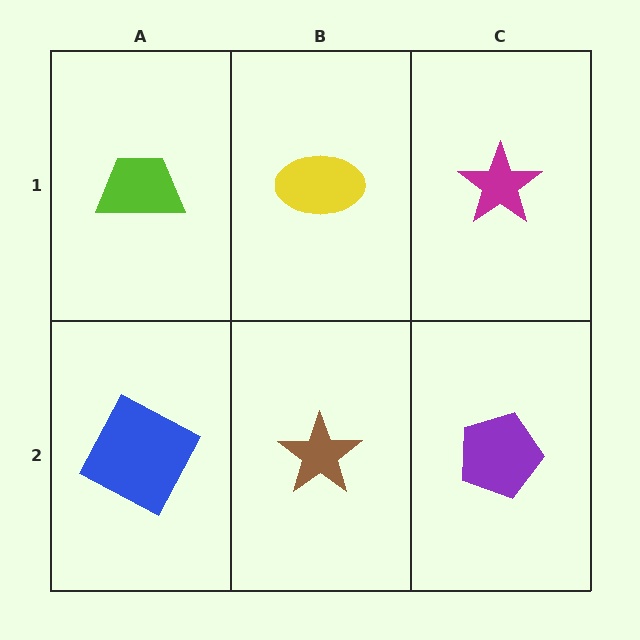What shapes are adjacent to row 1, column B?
A brown star (row 2, column B), a lime trapezoid (row 1, column A), a magenta star (row 1, column C).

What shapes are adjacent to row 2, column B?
A yellow ellipse (row 1, column B), a blue square (row 2, column A), a purple pentagon (row 2, column C).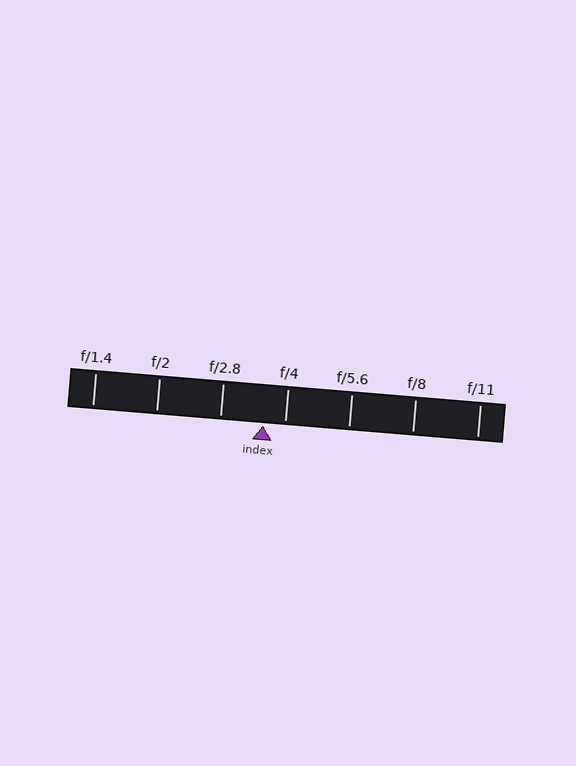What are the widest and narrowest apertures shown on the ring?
The widest aperture shown is f/1.4 and the narrowest is f/11.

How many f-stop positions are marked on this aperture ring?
There are 7 f-stop positions marked.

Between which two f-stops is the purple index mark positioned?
The index mark is between f/2.8 and f/4.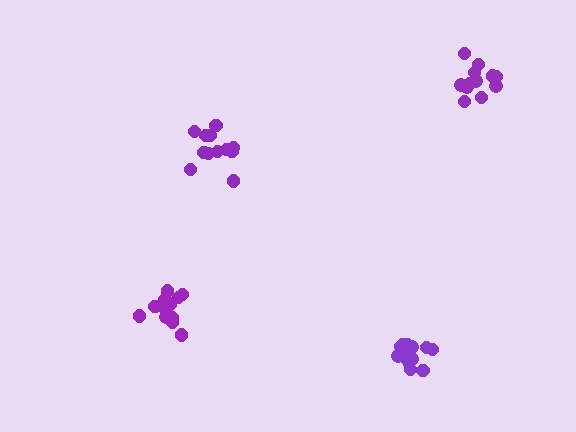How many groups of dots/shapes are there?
There are 4 groups.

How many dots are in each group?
Group 1: 13 dots, Group 2: 12 dots, Group 3: 12 dots, Group 4: 12 dots (49 total).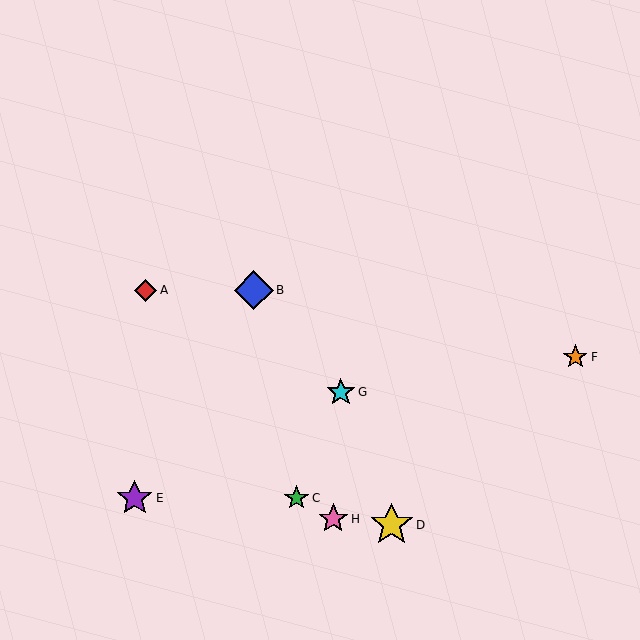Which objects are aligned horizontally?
Objects A, B are aligned horizontally.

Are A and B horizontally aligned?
Yes, both are at y≈290.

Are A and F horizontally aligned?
No, A is at y≈290 and F is at y≈357.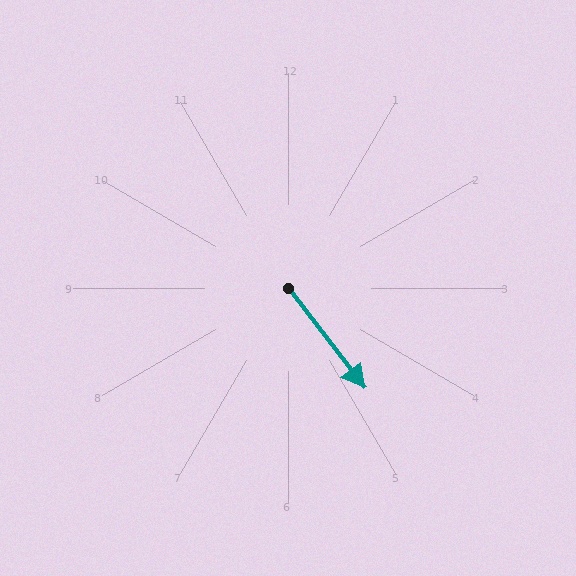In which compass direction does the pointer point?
Southeast.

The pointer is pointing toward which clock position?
Roughly 5 o'clock.